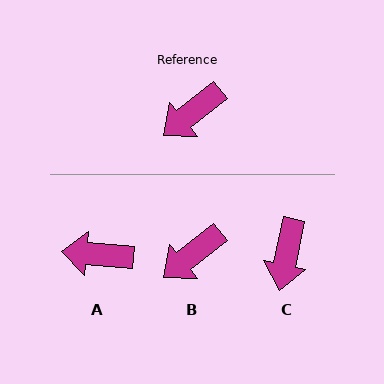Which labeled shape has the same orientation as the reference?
B.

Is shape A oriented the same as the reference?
No, it is off by about 44 degrees.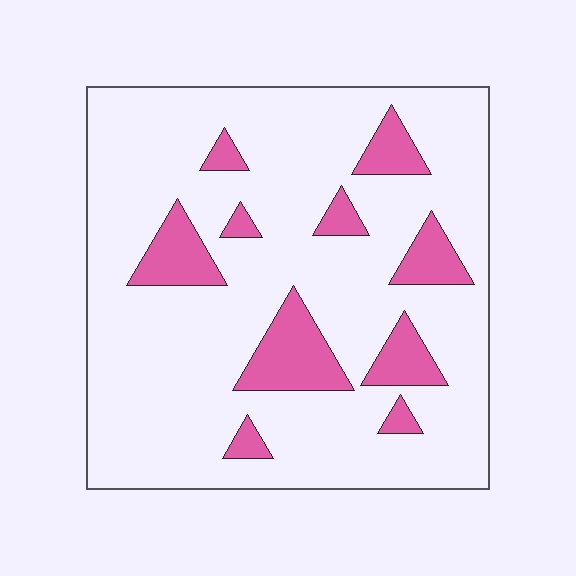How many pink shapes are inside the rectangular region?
10.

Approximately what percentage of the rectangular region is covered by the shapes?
Approximately 15%.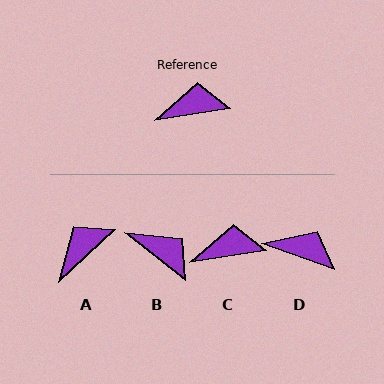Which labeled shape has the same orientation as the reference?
C.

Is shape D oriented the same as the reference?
No, it is off by about 28 degrees.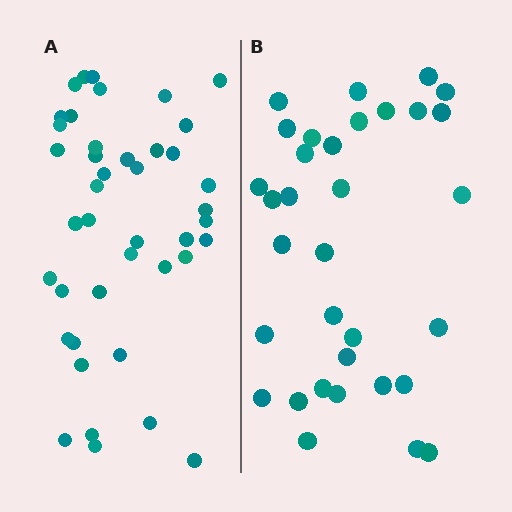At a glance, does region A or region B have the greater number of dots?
Region A (the left region) has more dots.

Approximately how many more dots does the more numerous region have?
Region A has roughly 8 or so more dots than region B.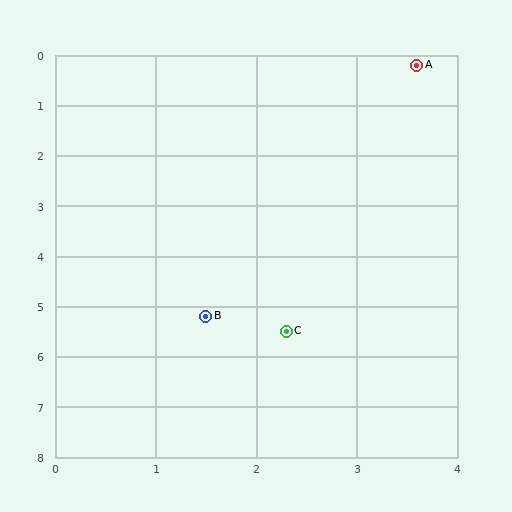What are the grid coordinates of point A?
Point A is at approximately (3.6, 0.2).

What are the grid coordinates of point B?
Point B is at approximately (1.5, 5.2).